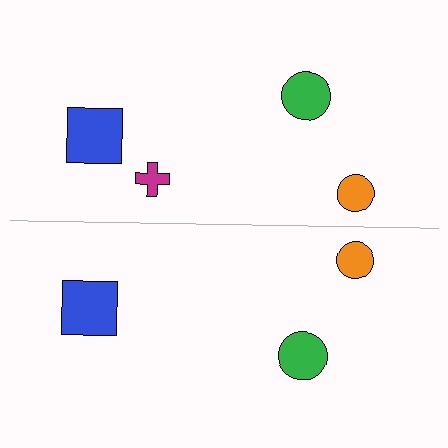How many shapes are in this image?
There are 7 shapes in this image.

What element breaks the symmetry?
A magenta cross is missing from the bottom side.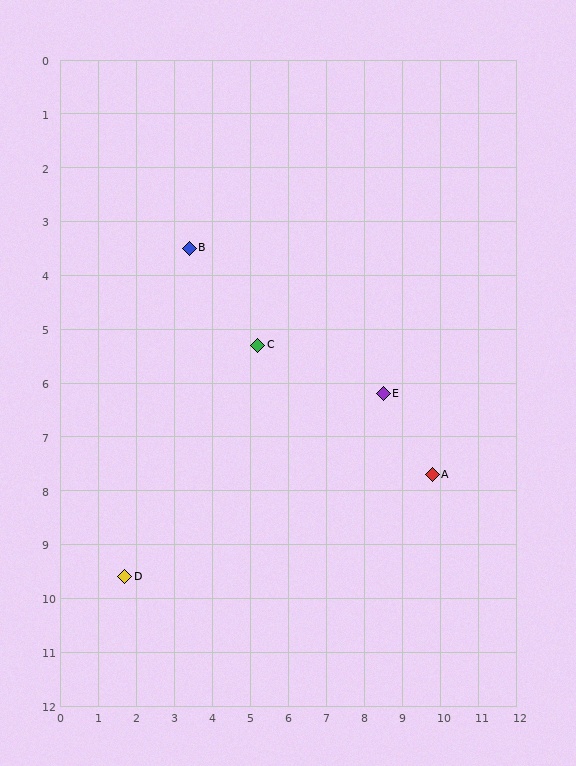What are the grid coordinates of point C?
Point C is at approximately (5.2, 5.3).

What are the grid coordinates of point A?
Point A is at approximately (9.8, 7.7).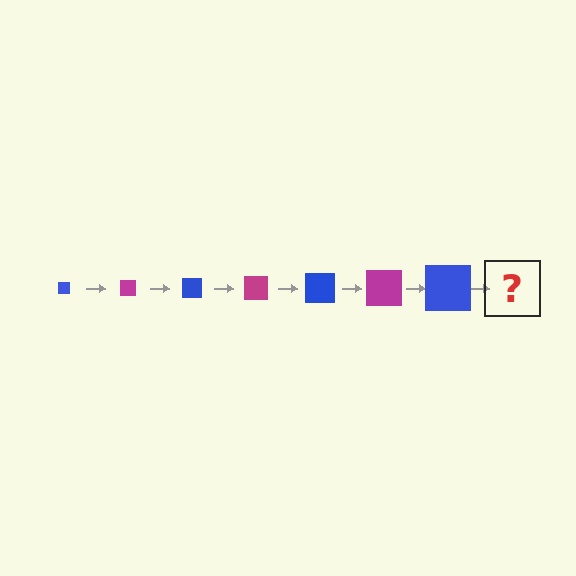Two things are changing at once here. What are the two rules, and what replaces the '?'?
The two rules are that the square grows larger each step and the color cycles through blue and magenta. The '?' should be a magenta square, larger than the previous one.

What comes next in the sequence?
The next element should be a magenta square, larger than the previous one.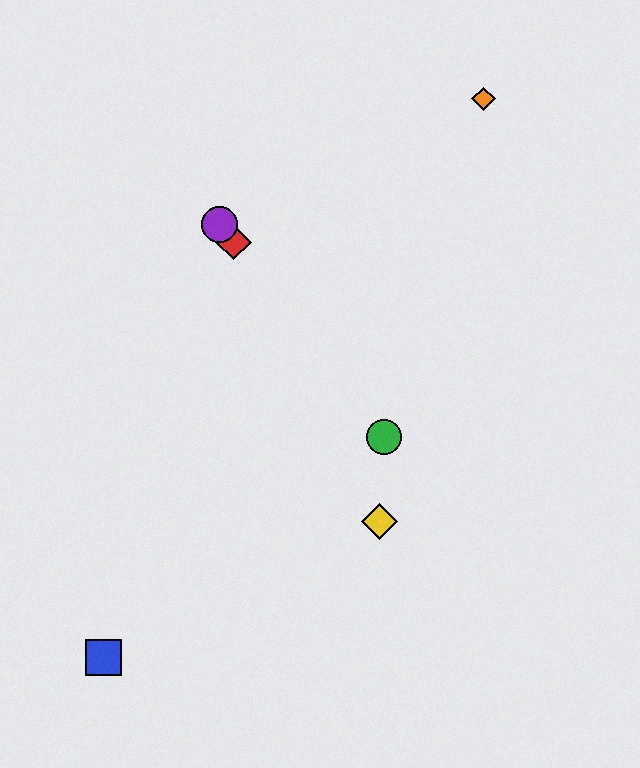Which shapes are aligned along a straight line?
The red diamond, the green circle, the purple circle are aligned along a straight line.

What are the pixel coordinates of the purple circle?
The purple circle is at (220, 224).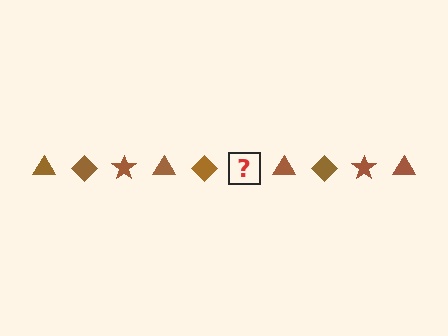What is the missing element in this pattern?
The missing element is a brown star.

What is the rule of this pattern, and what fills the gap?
The rule is that the pattern cycles through triangle, diamond, star shapes in brown. The gap should be filled with a brown star.